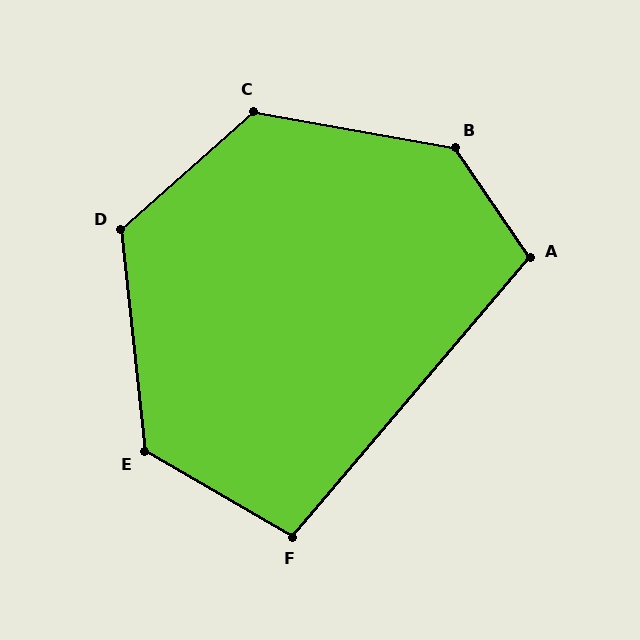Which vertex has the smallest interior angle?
F, at approximately 100 degrees.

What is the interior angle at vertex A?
Approximately 106 degrees (obtuse).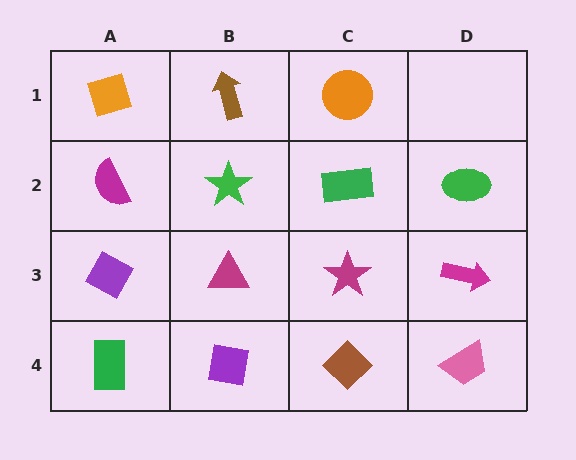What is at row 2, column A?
A magenta semicircle.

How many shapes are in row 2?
4 shapes.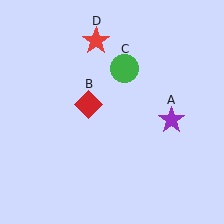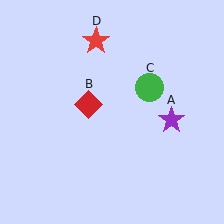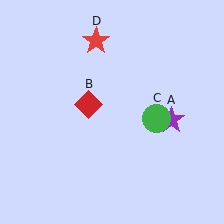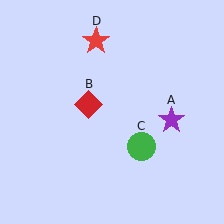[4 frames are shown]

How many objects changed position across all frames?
1 object changed position: green circle (object C).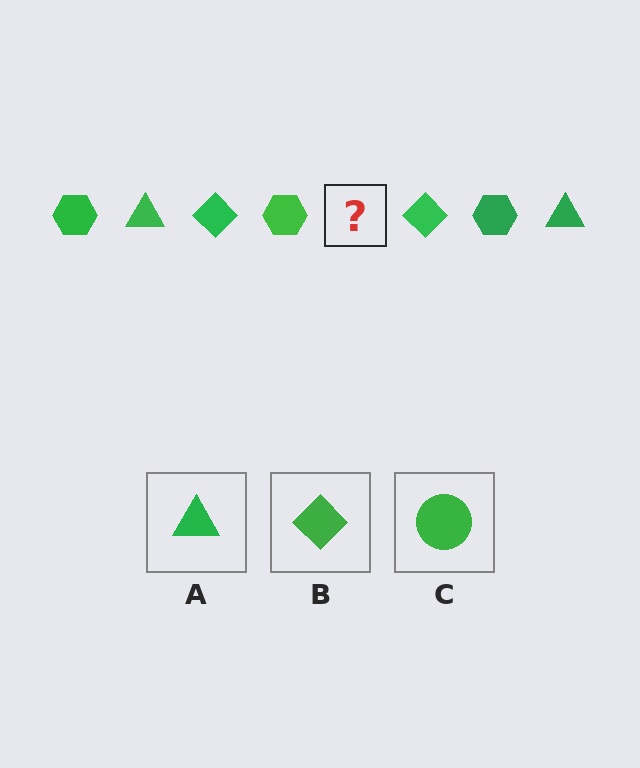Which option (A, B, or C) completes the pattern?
A.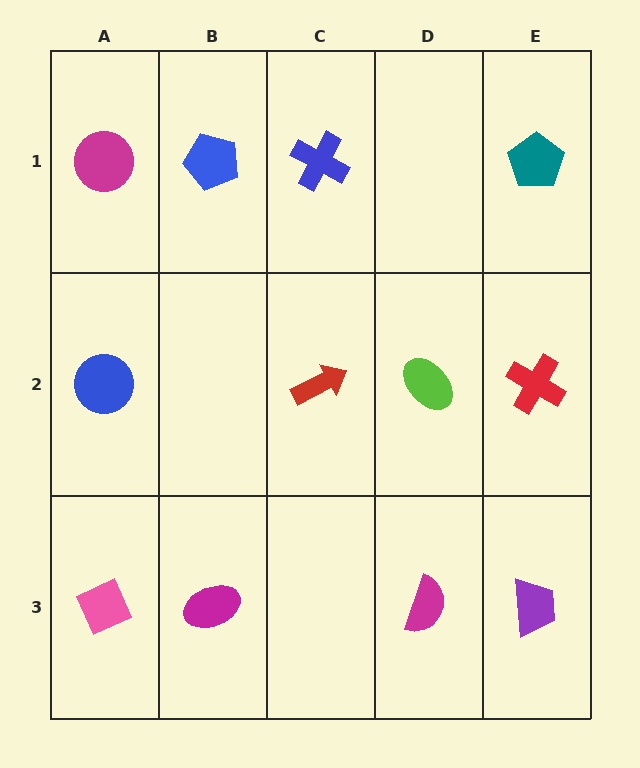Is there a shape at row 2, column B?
No, that cell is empty.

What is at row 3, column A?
A pink diamond.